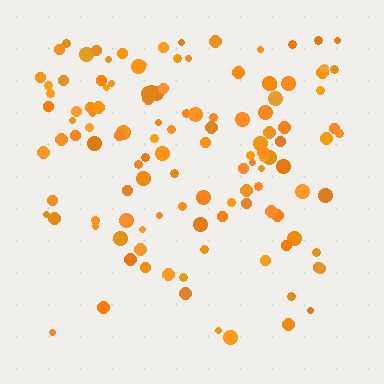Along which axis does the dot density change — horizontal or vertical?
Vertical.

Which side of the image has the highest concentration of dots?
The top.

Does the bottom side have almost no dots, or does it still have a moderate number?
Still a moderate number, just noticeably fewer than the top.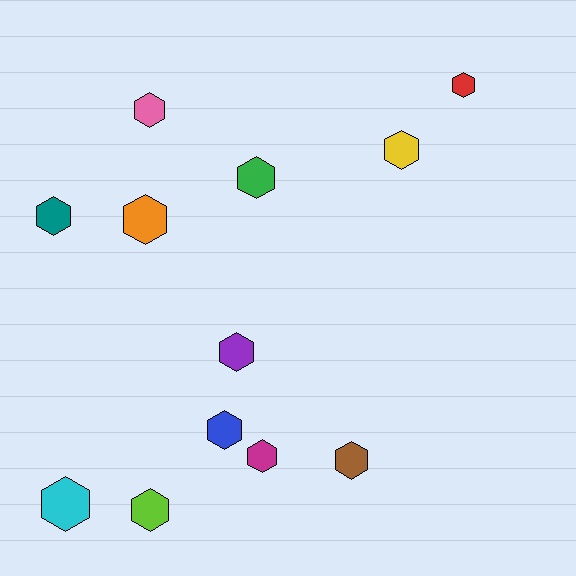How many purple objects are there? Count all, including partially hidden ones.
There is 1 purple object.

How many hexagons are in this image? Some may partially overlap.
There are 12 hexagons.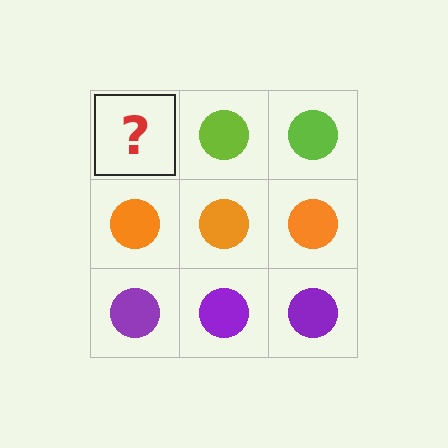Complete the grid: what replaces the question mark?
The question mark should be replaced with a lime circle.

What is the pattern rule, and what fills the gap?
The rule is that each row has a consistent color. The gap should be filled with a lime circle.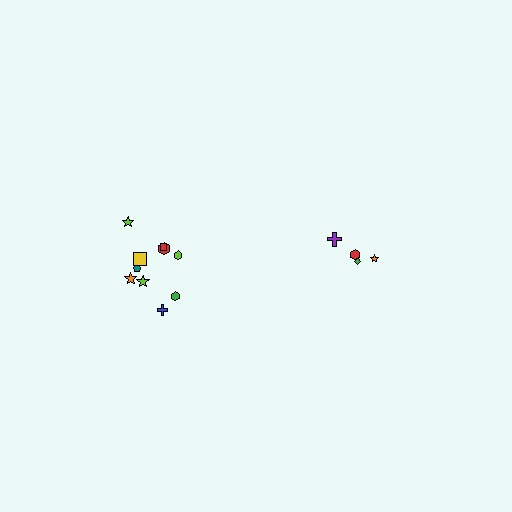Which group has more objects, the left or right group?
The left group.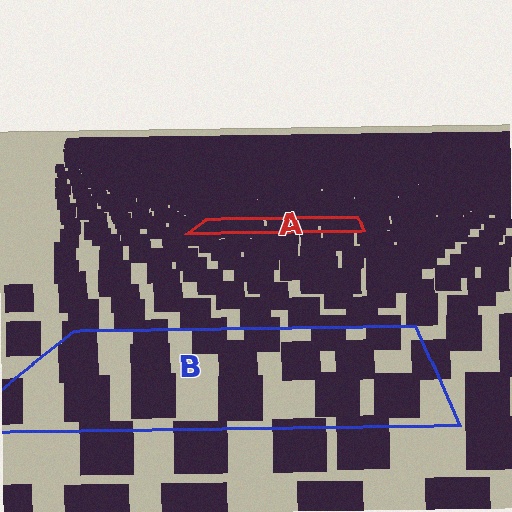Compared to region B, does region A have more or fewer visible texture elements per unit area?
Region A has more texture elements per unit area — they are packed more densely because it is farther away.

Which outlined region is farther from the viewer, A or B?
Region A is farther from the viewer — the texture elements inside it appear smaller and more densely packed.